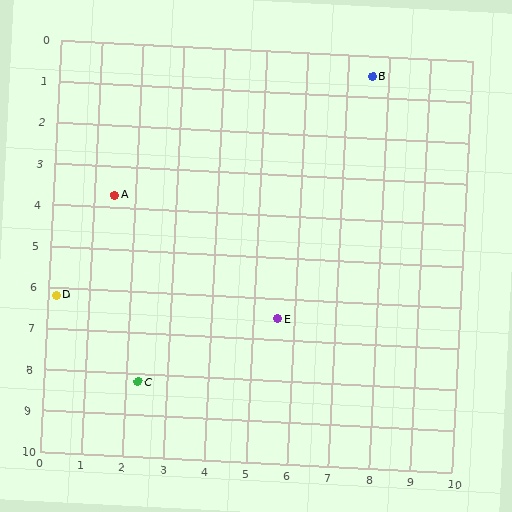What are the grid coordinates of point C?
Point C is at approximately (2.3, 8.2).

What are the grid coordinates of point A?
Point A is at approximately (1.5, 3.7).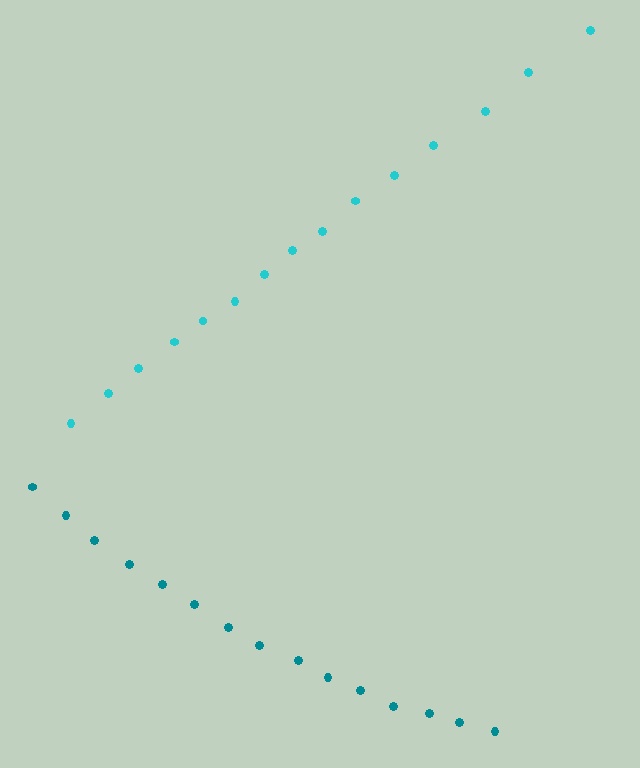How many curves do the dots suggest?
There are 2 distinct paths.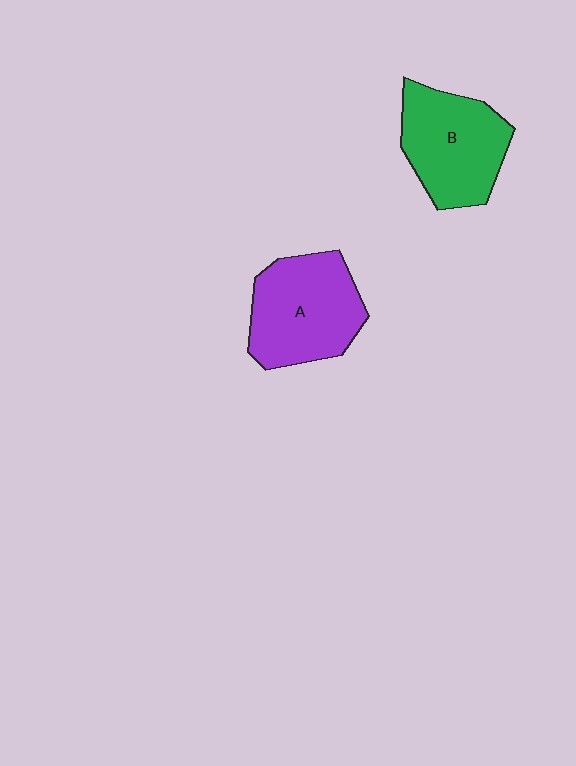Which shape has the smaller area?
Shape B (green).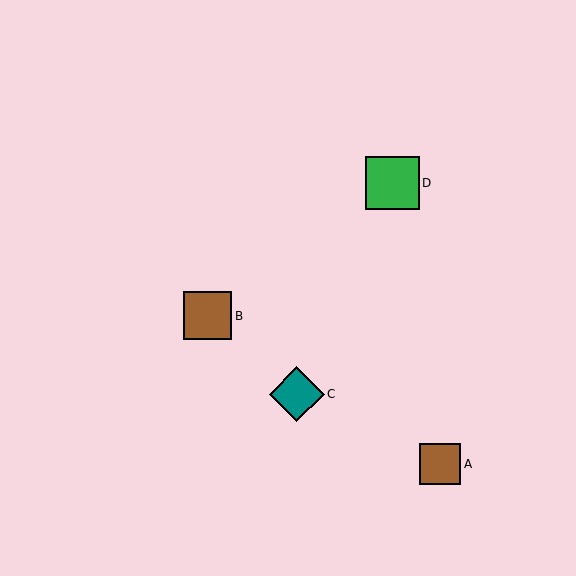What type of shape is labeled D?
Shape D is a green square.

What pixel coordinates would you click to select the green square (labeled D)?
Click at (392, 183) to select the green square D.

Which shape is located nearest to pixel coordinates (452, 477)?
The brown square (labeled A) at (440, 464) is nearest to that location.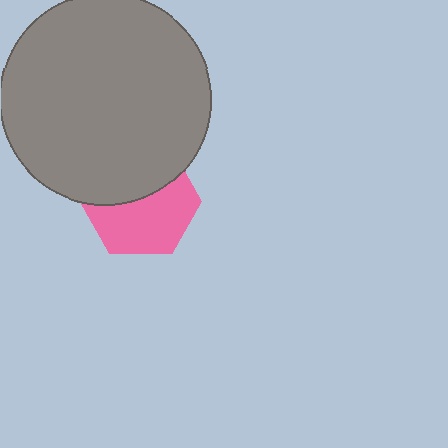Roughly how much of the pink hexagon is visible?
About half of it is visible (roughly 56%).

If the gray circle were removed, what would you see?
You would see the complete pink hexagon.